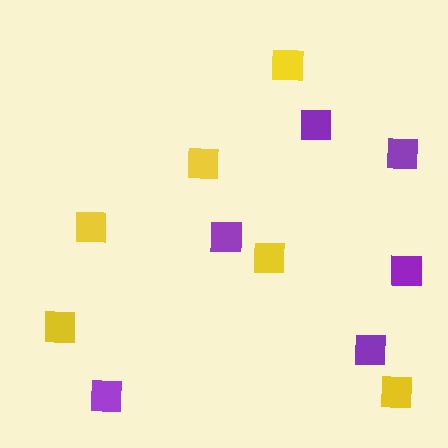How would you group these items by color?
There are 2 groups: one group of yellow squares (6) and one group of purple squares (6).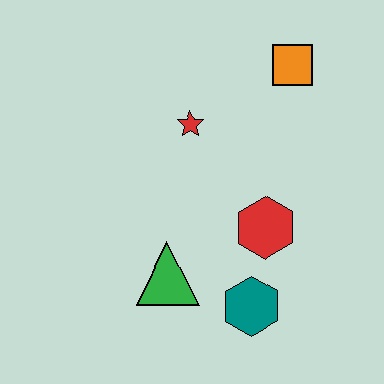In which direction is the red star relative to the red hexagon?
The red star is above the red hexagon.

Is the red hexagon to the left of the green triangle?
No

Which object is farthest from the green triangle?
The orange square is farthest from the green triangle.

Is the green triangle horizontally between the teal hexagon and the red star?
No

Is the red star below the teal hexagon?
No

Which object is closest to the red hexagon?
The teal hexagon is closest to the red hexagon.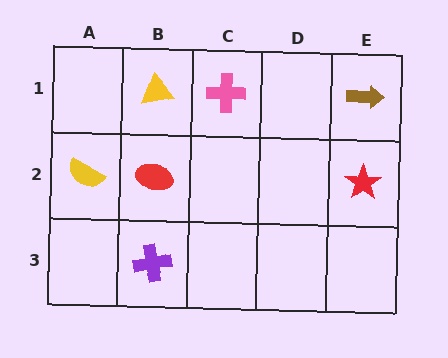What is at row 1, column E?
A brown arrow.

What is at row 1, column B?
A yellow triangle.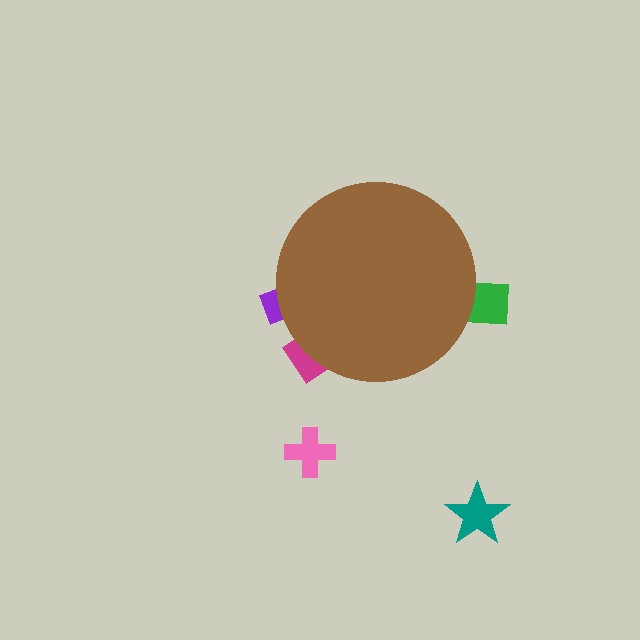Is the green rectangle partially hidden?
Yes, the green rectangle is partially hidden behind the brown circle.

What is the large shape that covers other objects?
A brown circle.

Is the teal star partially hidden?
No, the teal star is fully visible.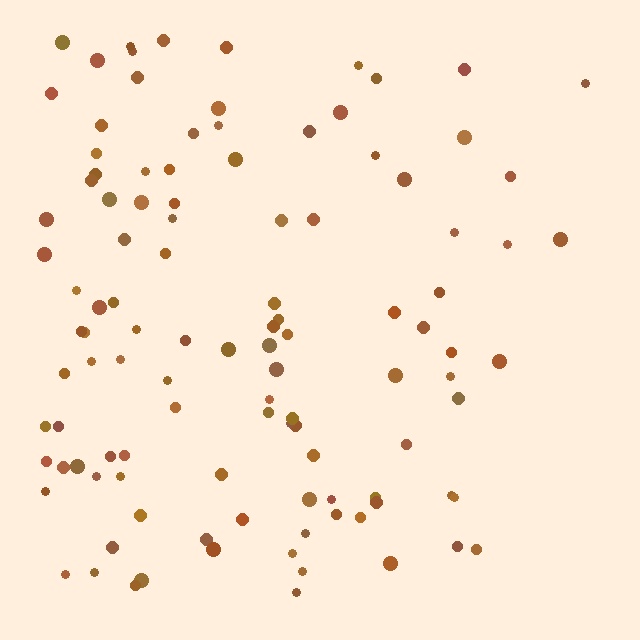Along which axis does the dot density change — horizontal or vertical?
Horizontal.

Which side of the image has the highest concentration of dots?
The left.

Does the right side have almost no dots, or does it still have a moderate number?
Still a moderate number, just noticeably fewer than the left.